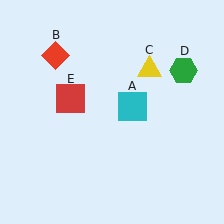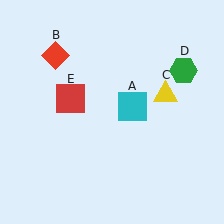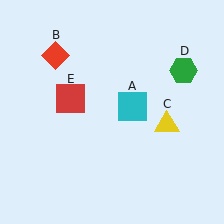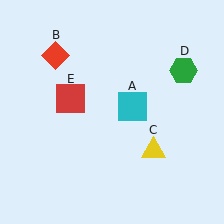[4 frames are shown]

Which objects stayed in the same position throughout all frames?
Cyan square (object A) and red diamond (object B) and green hexagon (object D) and red square (object E) remained stationary.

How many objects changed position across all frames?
1 object changed position: yellow triangle (object C).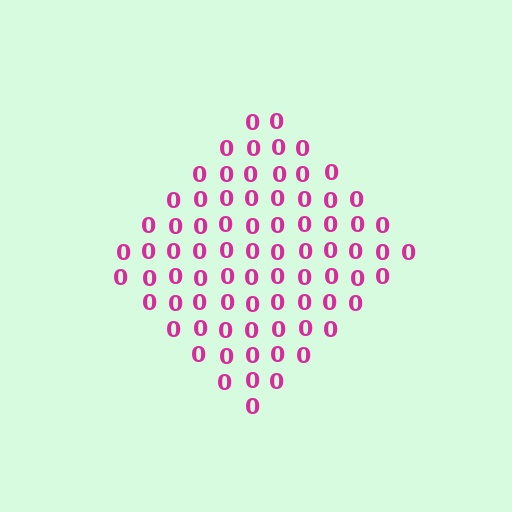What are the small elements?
The small elements are digit 0's.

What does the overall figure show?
The overall figure shows a diamond.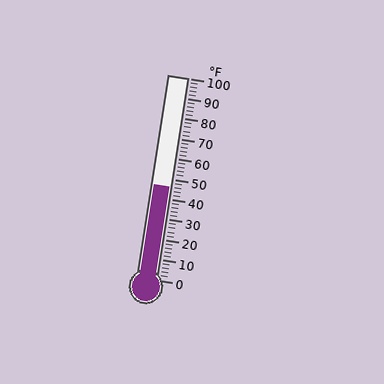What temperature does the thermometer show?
The thermometer shows approximately 46°F.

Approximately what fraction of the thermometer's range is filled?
The thermometer is filled to approximately 45% of its range.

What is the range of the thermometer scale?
The thermometer scale ranges from 0°F to 100°F.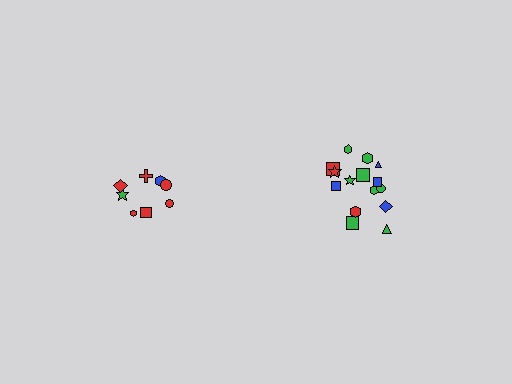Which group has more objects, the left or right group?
The right group.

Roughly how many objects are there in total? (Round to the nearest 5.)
Roughly 25 objects in total.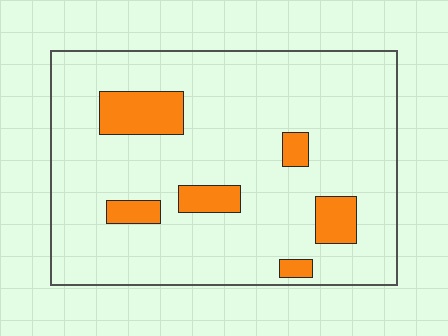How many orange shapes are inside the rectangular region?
6.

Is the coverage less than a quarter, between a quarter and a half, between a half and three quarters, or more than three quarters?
Less than a quarter.